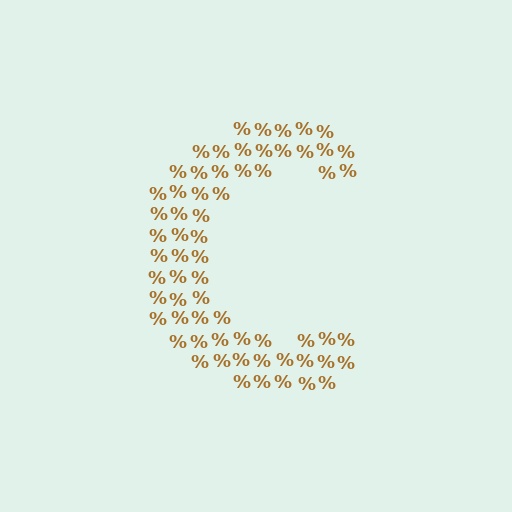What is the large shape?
The large shape is the letter C.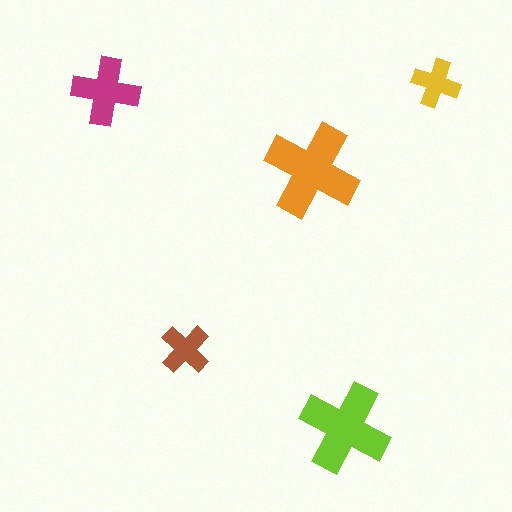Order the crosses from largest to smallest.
the orange one, the lime one, the magenta one, the brown one, the yellow one.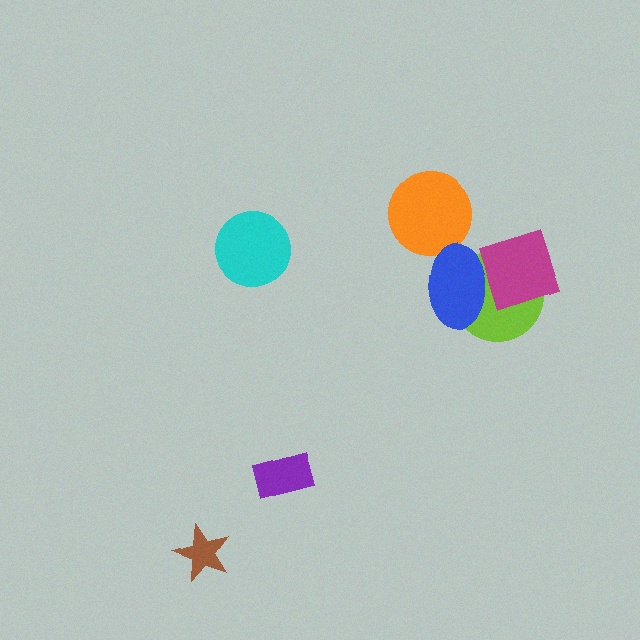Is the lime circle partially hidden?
Yes, it is partially covered by another shape.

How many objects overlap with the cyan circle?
0 objects overlap with the cyan circle.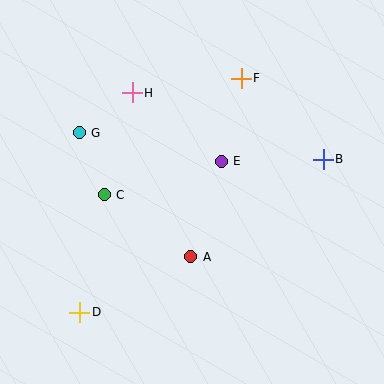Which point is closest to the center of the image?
Point E at (221, 161) is closest to the center.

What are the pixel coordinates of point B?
Point B is at (323, 159).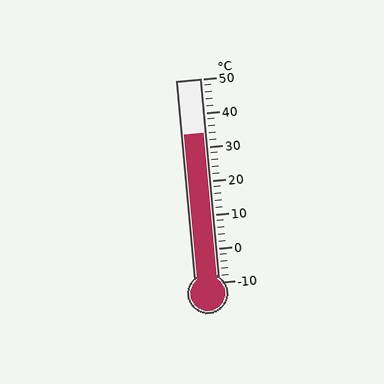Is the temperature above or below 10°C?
The temperature is above 10°C.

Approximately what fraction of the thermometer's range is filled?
The thermometer is filled to approximately 75% of its range.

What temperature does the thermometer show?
The thermometer shows approximately 34°C.